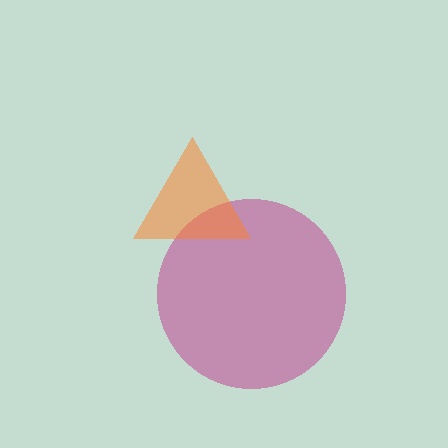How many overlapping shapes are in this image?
There are 2 overlapping shapes in the image.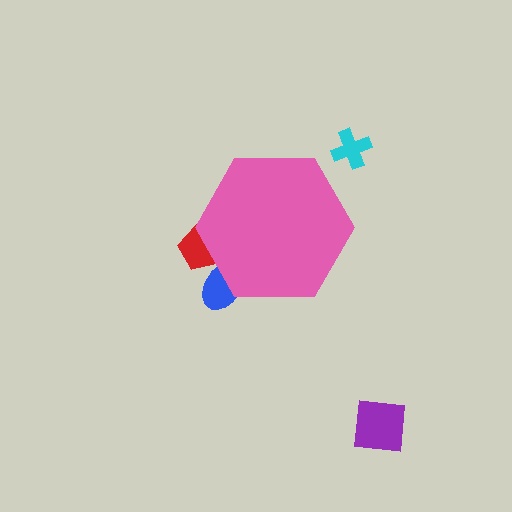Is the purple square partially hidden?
No, the purple square is fully visible.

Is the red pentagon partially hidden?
Yes, the red pentagon is partially hidden behind the pink hexagon.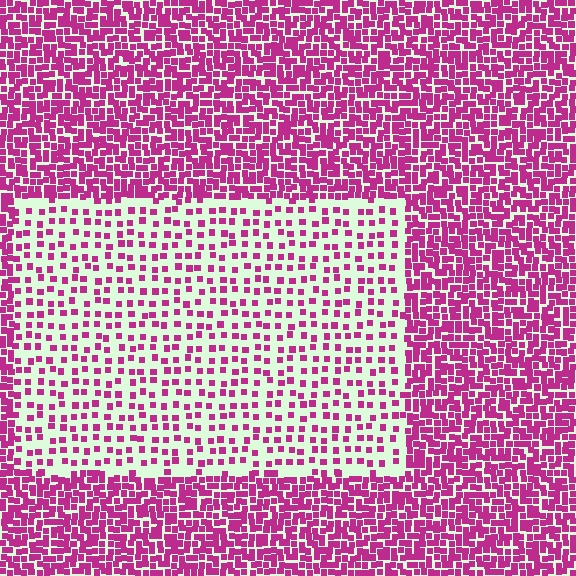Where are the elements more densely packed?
The elements are more densely packed outside the rectangle boundary.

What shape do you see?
I see a rectangle.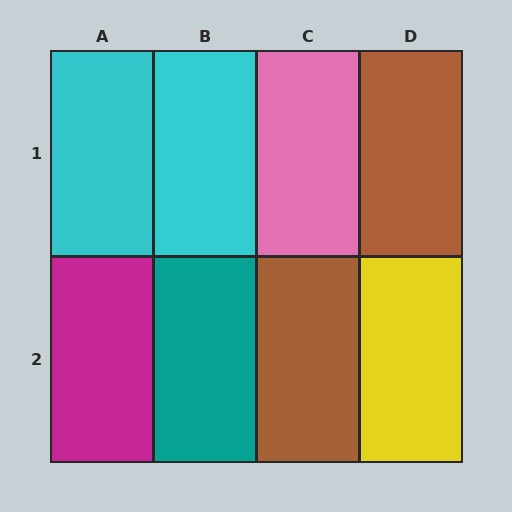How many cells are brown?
2 cells are brown.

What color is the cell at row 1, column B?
Cyan.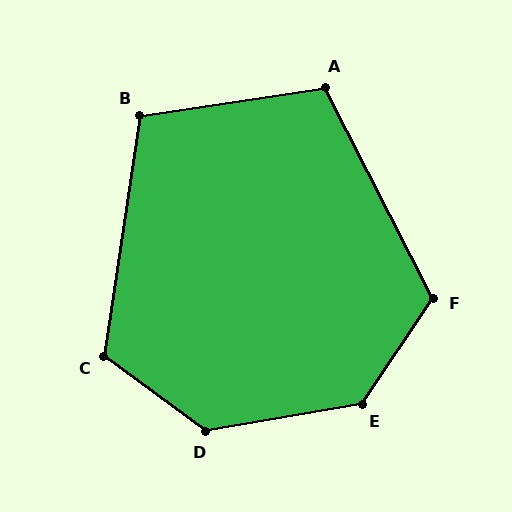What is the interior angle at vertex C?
Approximately 118 degrees (obtuse).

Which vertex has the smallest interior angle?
B, at approximately 107 degrees.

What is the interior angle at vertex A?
Approximately 108 degrees (obtuse).